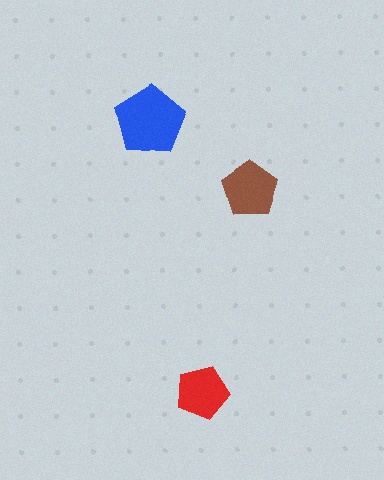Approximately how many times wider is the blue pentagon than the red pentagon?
About 1.5 times wider.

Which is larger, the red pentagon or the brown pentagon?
The brown one.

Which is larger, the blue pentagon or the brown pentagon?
The blue one.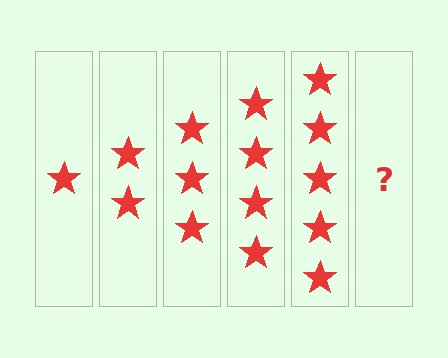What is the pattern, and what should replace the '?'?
The pattern is that each step adds one more star. The '?' should be 6 stars.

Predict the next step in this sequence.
The next step is 6 stars.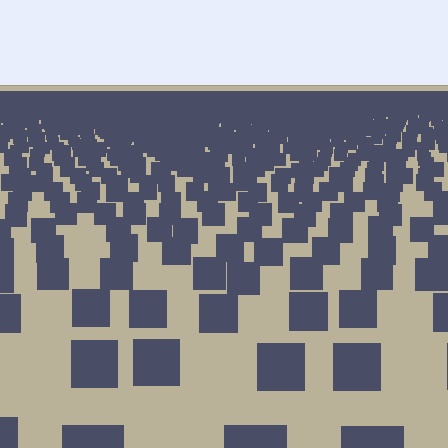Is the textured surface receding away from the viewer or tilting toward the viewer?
The surface is receding away from the viewer. Texture elements get smaller and denser toward the top.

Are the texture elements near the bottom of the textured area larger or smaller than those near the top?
Larger. Near the bottom, elements are closer to the viewer and appear at a bigger on-screen size.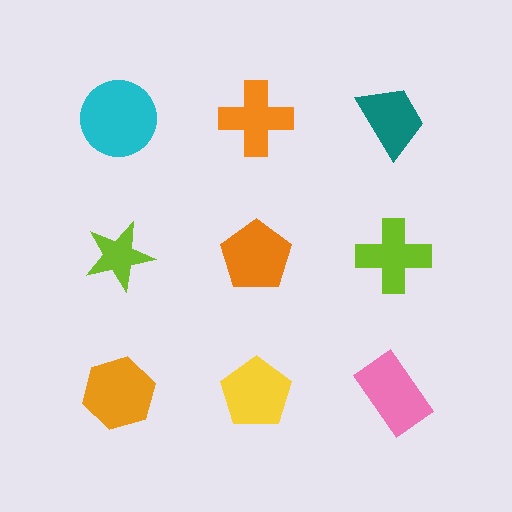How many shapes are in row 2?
3 shapes.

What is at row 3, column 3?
A pink rectangle.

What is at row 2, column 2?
An orange pentagon.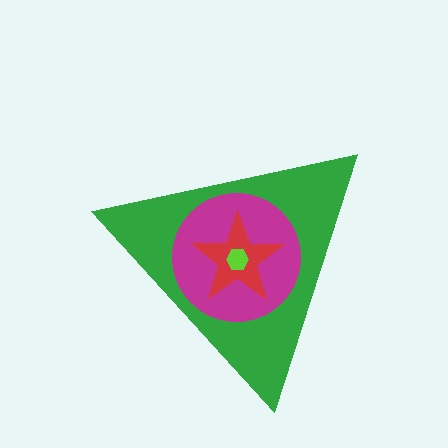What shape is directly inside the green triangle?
The magenta circle.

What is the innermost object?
The lime hexagon.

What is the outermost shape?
The green triangle.